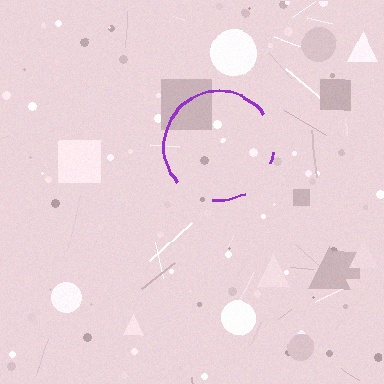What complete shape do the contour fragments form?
The contour fragments form a circle.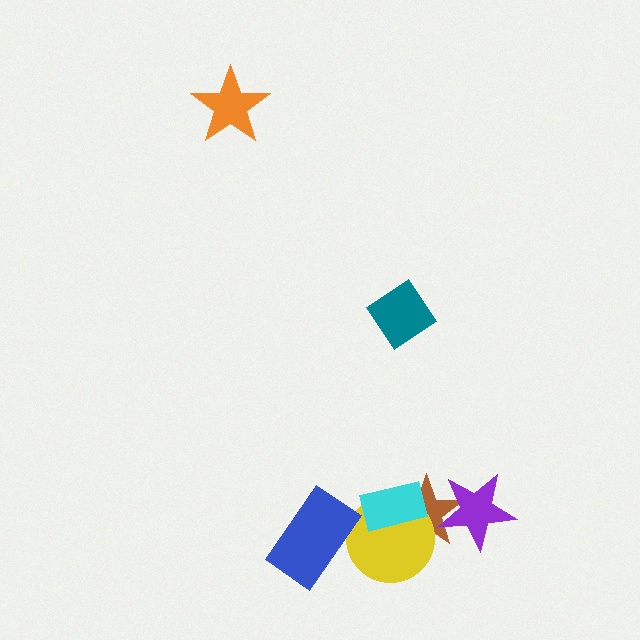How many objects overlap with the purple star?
1 object overlaps with the purple star.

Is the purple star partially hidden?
No, no other shape covers it.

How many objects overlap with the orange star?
0 objects overlap with the orange star.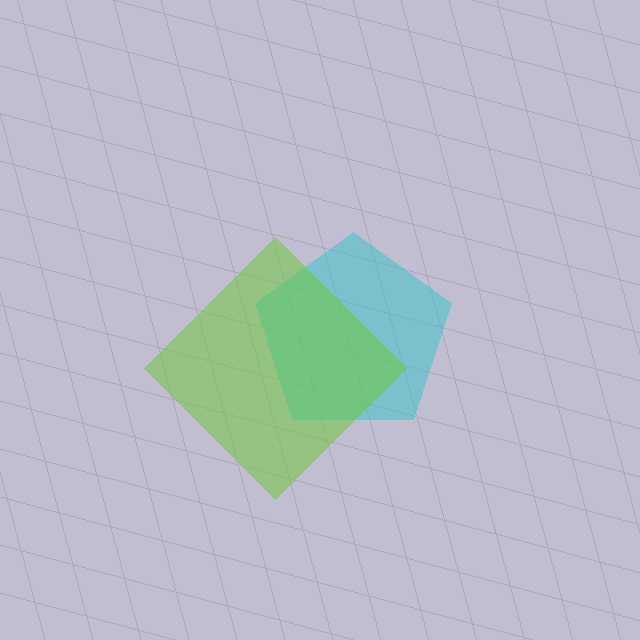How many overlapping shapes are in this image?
There are 2 overlapping shapes in the image.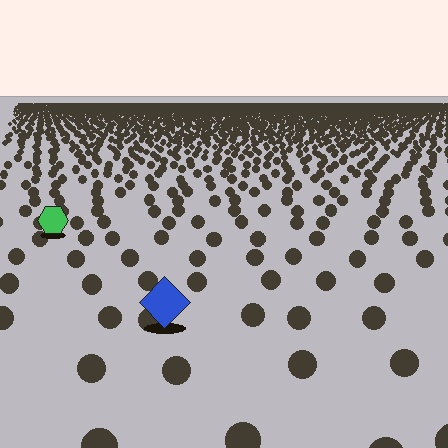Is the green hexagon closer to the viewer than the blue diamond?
No. The blue diamond is closer — you can tell from the texture gradient: the ground texture is coarser near it.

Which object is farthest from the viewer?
The green hexagon is farthest from the viewer. It appears smaller and the ground texture around it is denser.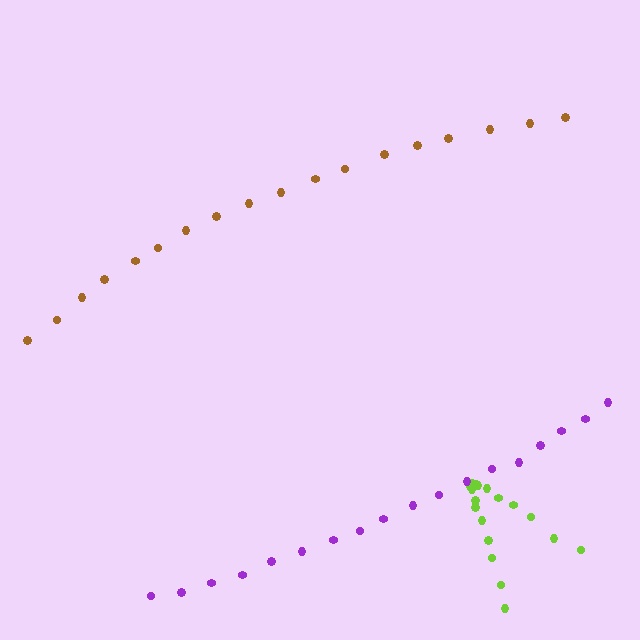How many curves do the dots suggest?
There are 3 distinct paths.